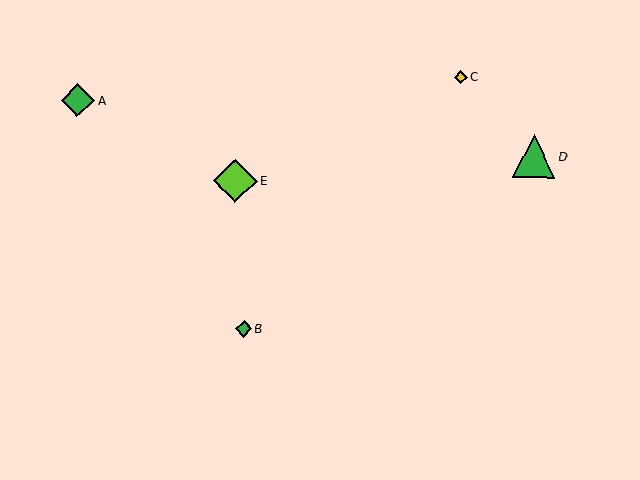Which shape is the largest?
The lime diamond (labeled E) is the largest.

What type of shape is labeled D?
Shape D is a green triangle.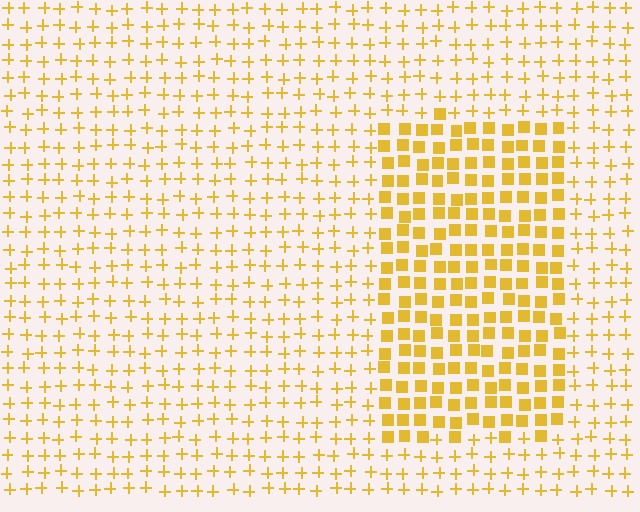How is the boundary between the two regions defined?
The boundary is defined by a change in element shape: squares inside vs. plus signs outside. All elements share the same color and spacing.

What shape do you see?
I see a rectangle.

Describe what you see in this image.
The image is filled with small yellow elements arranged in a uniform grid. A rectangle-shaped region contains squares, while the surrounding area contains plus signs. The boundary is defined purely by the change in element shape.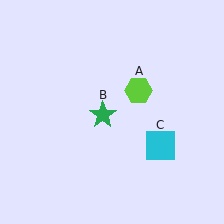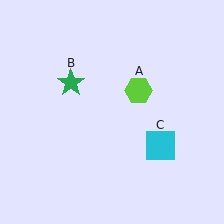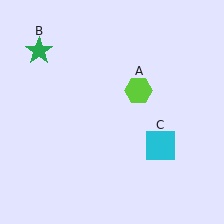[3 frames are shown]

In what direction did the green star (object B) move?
The green star (object B) moved up and to the left.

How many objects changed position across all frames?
1 object changed position: green star (object B).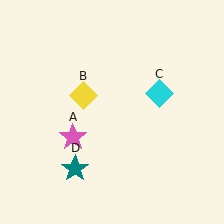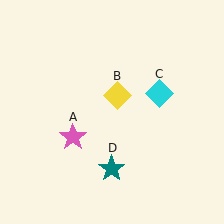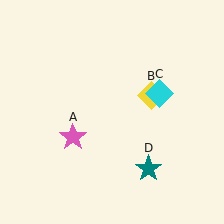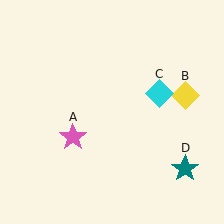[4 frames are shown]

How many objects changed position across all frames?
2 objects changed position: yellow diamond (object B), teal star (object D).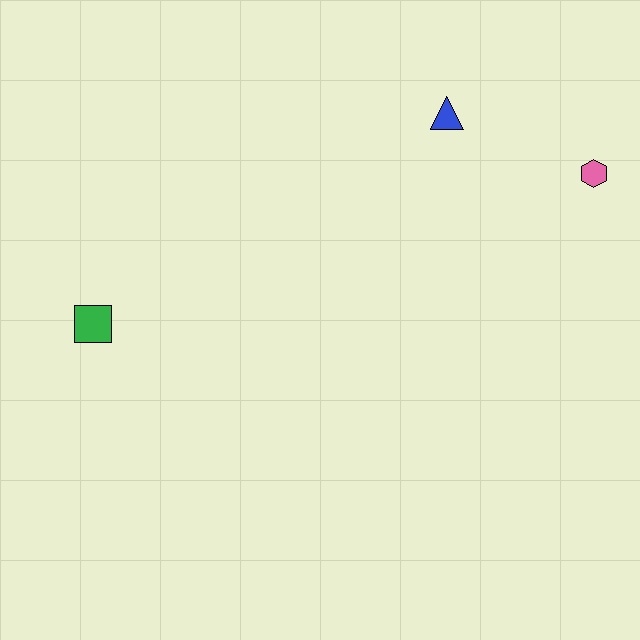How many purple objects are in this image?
There are no purple objects.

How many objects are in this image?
There are 3 objects.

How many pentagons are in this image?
There are no pentagons.